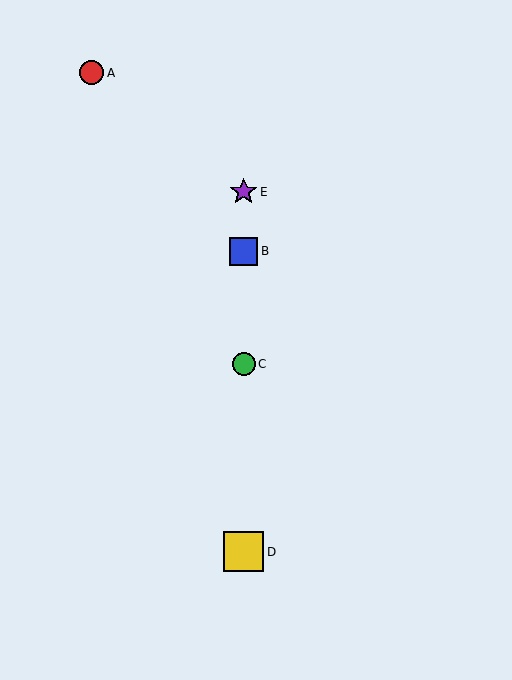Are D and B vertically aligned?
Yes, both are at x≈244.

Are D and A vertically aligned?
No, D is at x≈244 and A is at x≈92.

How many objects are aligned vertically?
4 objects (B, C, D, E) are aligned vertically.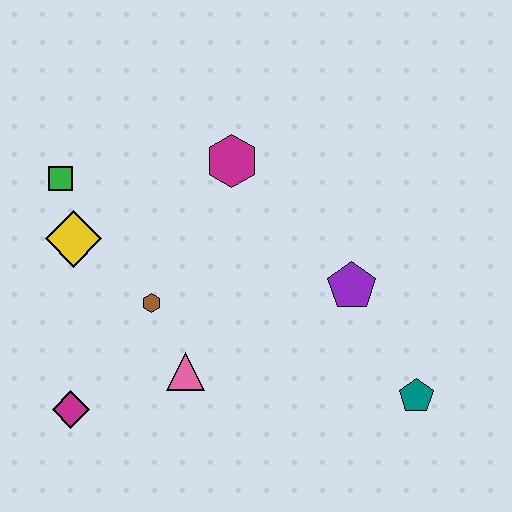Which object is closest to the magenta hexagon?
The brown hexagon is closest to the magenta hexagon.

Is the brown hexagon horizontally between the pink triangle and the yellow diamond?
Yes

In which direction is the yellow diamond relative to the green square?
The yellow diamond is below the green square.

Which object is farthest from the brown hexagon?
The teal pentagon is farthest from the brown hexagon.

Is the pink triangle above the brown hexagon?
No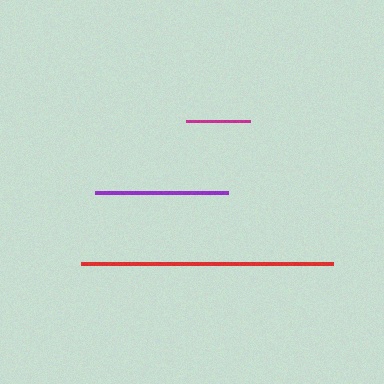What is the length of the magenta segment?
The magenta segment is approximately 63 pixels long.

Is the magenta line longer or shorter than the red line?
The red line is longer than the magenta line.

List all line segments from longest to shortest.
From longest to shortest: red, purple, magenta.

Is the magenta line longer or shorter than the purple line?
The purple line is longer than the magenta line.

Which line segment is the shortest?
The magenta line is the shortest at approximately 63 pixels.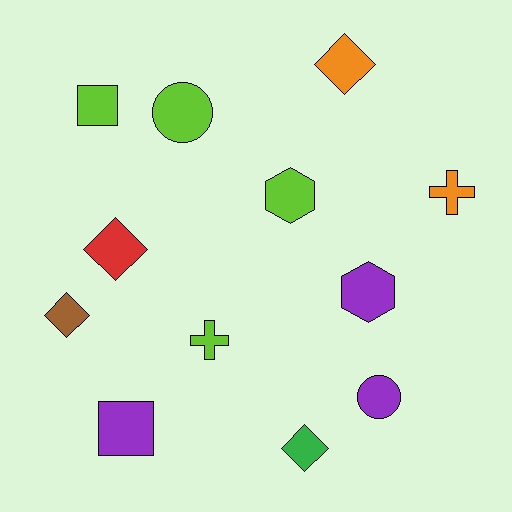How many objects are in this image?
There are 12 objects.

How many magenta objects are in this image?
There are no magenta objects.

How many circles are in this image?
There are 2 circles.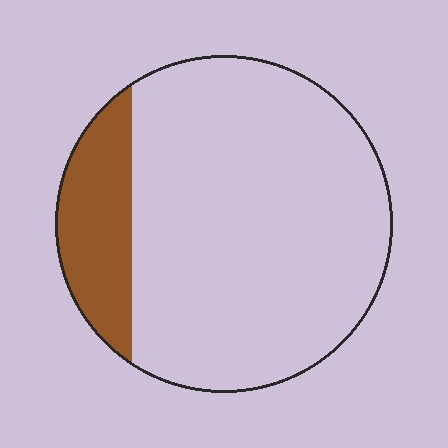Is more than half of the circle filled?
No.